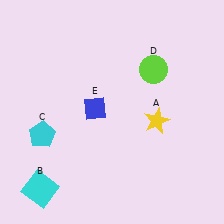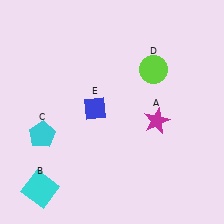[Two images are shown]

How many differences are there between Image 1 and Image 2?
There is 1 difference between the two images.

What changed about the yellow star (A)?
In Image 1, A is yellow. In Image 2, it changed to magenta.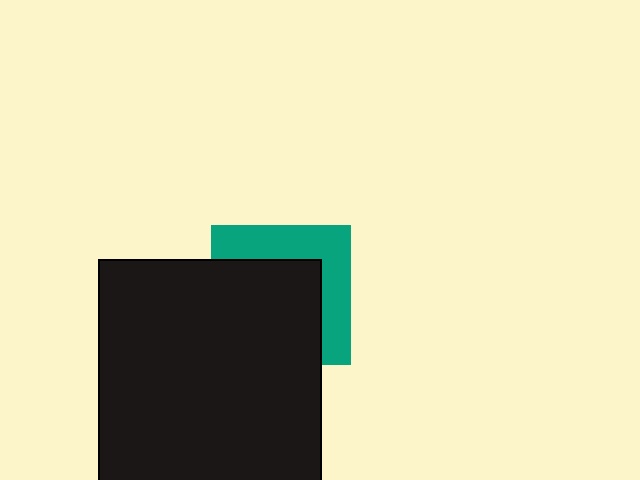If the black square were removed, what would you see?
You would see the complete teal square.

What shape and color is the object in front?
The object in front is a black square.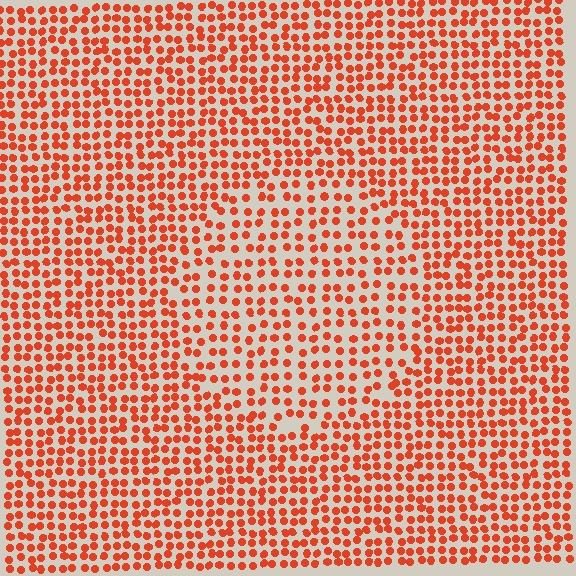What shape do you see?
I see a circle.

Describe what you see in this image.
The image contains small red elements arranged at two different densities. A circle-shaped region is visible where the elements are less densely packed than the surrounding area.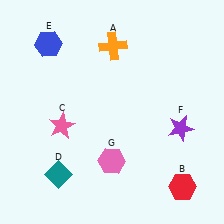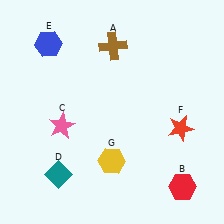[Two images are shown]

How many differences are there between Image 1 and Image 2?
There are 3 differences between the two images.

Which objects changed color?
A changed from orange to brown. F changed from purple to red. G changed from pink to yellow.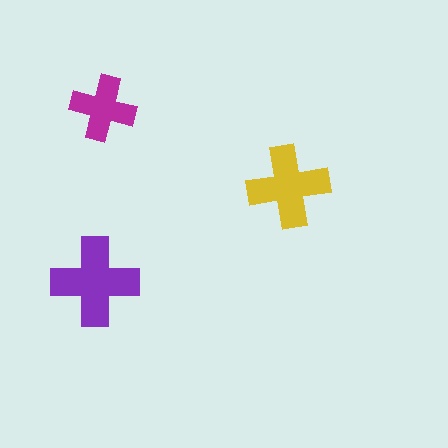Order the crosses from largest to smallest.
the purple one, the yellow one, the magenta one.